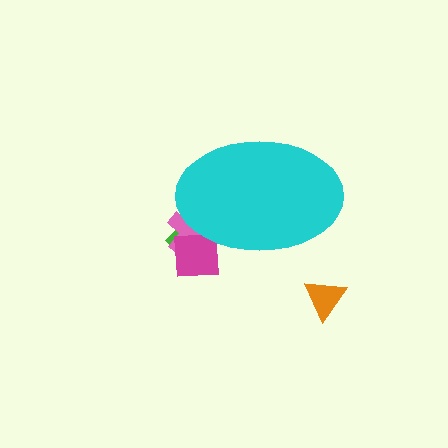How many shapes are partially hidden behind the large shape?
3 shapes are partially hidden.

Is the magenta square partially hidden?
Yes, the magenta square is partially hidden behind the cyan ellipse.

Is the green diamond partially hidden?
Yes, the green diamond is partially hidden behind the cyan ellipse.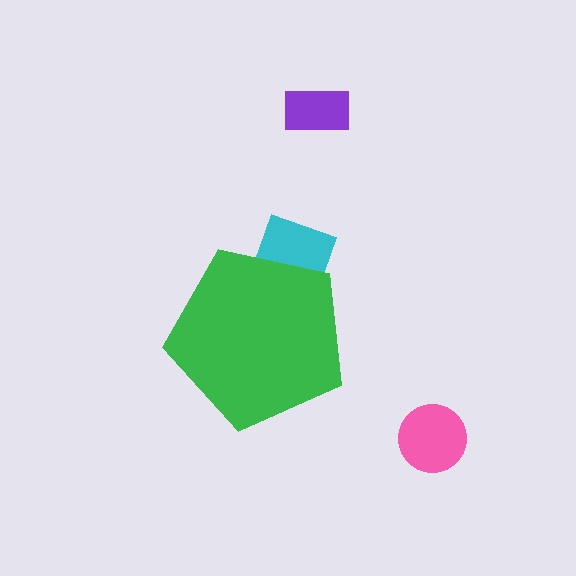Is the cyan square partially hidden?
Yes, the cyan square is partially hidden behind the green pentagon.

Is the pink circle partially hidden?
No, the pink circle is fully visible.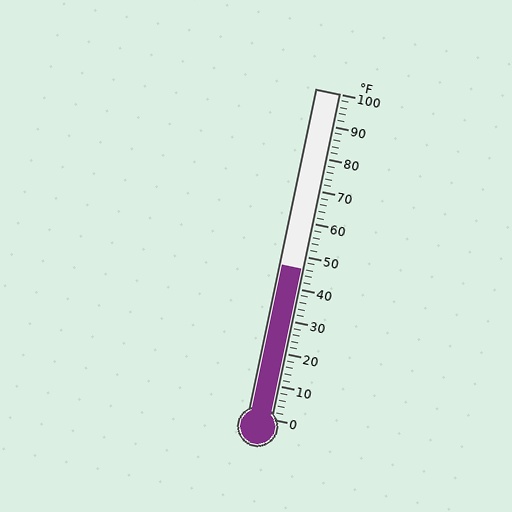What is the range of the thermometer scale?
The thermometer scale ranges from 0°F to 100°F.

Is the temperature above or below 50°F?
The temperature is below 50°F.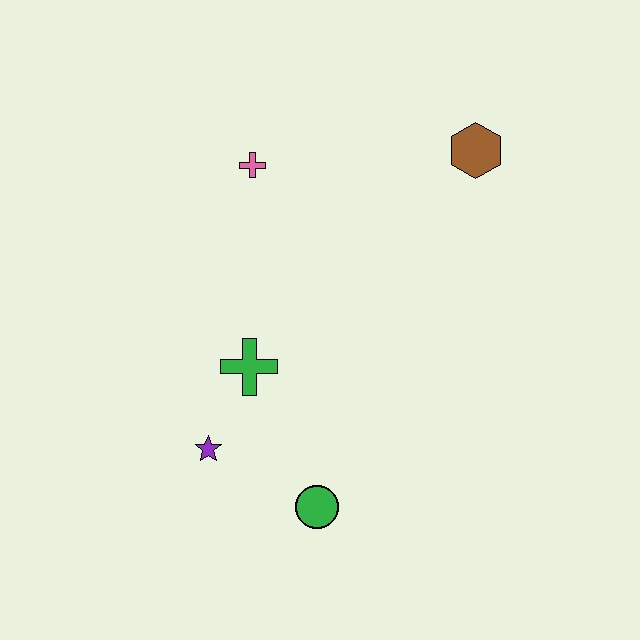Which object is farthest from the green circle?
The brown hexagon is farthest from the green circle.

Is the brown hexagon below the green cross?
No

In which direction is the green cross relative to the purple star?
The green cross is above the purple star.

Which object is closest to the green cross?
The purple star is closest to the green cross.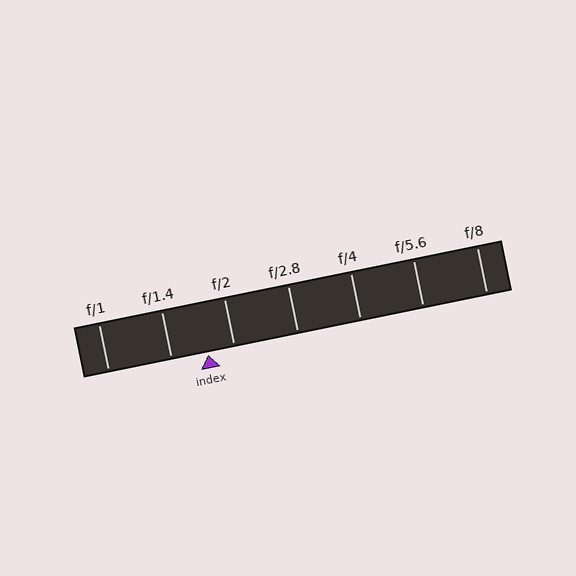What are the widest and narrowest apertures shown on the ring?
The widest aperture shown is f/1 and the narrowest is f/8.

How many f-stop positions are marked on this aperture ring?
There are 7 f-stop positions marked.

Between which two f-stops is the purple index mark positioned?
The index mark is between f/1.4 and f/2.